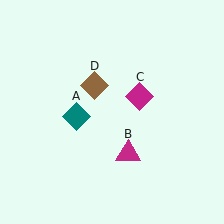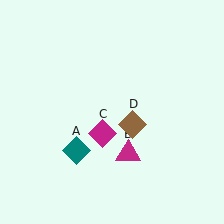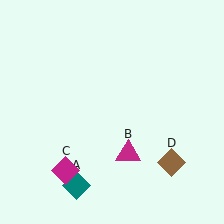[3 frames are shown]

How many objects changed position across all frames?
3 objects changed position: teal diamond (object A), magenta diamond (object C), brown diamond (object D).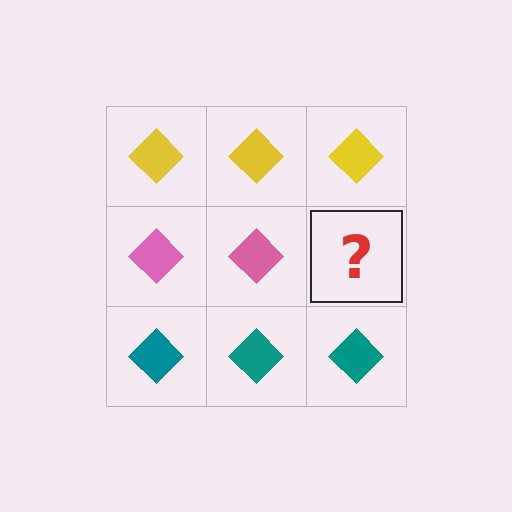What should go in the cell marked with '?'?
The missing cell should contain a pink diamond.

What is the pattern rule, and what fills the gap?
The rule is that each row has a consistent color. The gap should be filled with a pink diamond.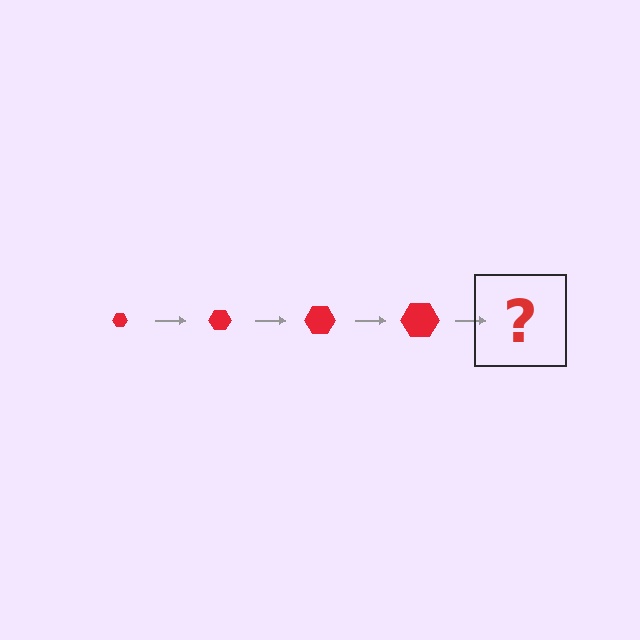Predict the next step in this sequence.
The next step is a red hexagon, larger than the previous one.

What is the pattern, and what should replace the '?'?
The pattern is that the hexagon gets progressively larger each step. The '?' should be a red hexagon, larger than the previous one.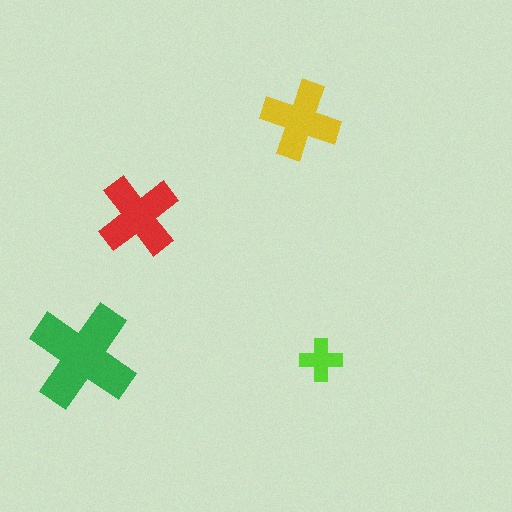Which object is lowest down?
The lime cross is bottommost.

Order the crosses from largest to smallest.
the green one, the red one, the yellow one, the lime one.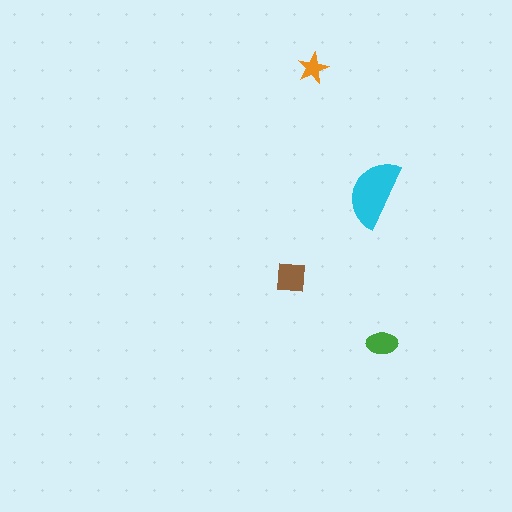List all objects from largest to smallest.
The cyan semicircle, the brown square, the green ellipse, the orange star.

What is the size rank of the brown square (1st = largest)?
2nd.